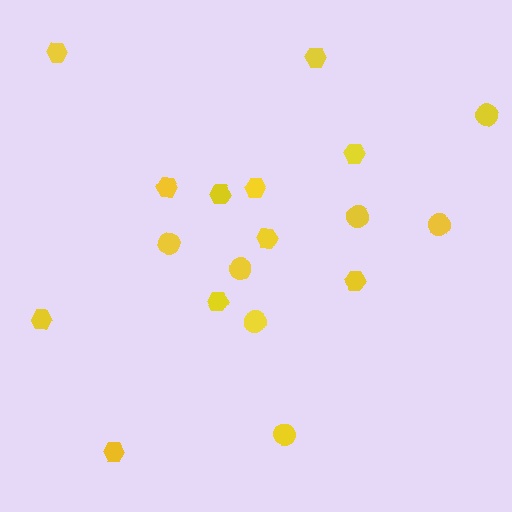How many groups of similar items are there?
There are 2 groups: one group of circles (7) and one group of hexagons (11).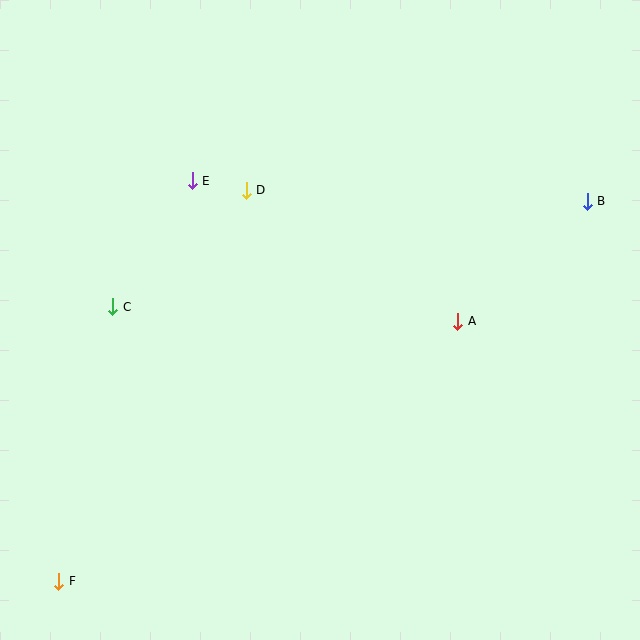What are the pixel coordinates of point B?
Point B is at (587, 201).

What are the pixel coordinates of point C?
Point C is at (113, 307).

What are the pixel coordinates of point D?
Point D is at (246, 191).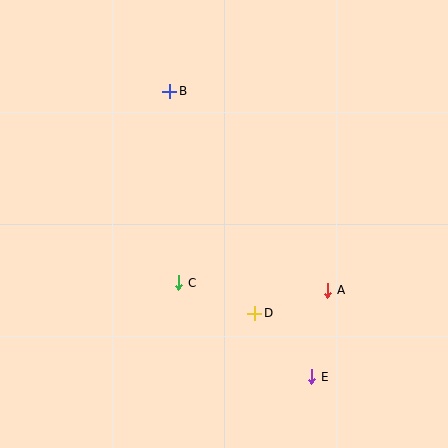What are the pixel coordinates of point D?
Point D is at (255, 313).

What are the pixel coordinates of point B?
Point B is at (170, 91).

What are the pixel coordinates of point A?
Point A is at (328, 290).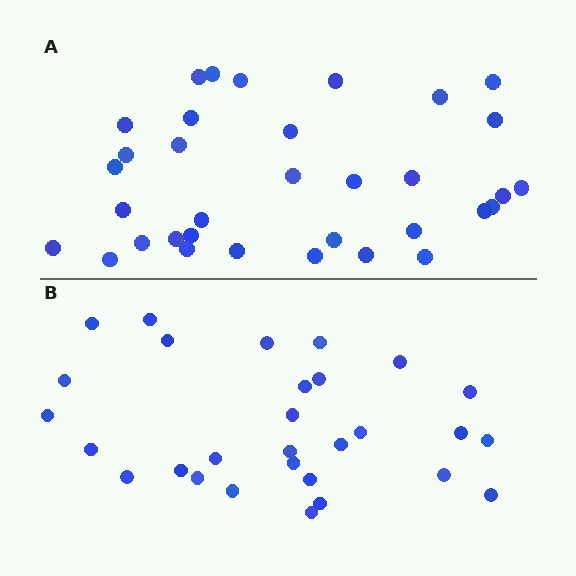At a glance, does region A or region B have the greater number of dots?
Region A (the top region) has more dots.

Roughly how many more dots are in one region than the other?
Region A has about 5 more dots than region B.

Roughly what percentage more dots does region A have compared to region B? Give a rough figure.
About 15% more.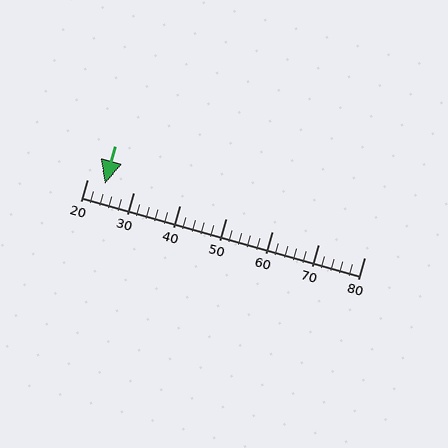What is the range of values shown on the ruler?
The ruler shows values from 20 to 80.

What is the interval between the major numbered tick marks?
The major tick marks are spaced 10 units apart.